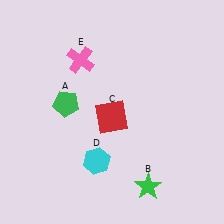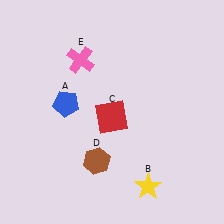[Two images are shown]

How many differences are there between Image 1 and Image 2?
There are 3 differences between the two images.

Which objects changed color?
A changed from green to blue. B changed from green to yellow. D changed from cyan to brown.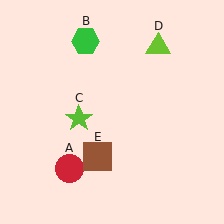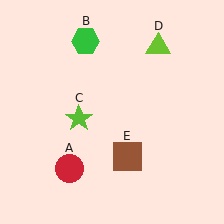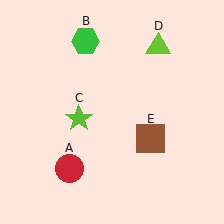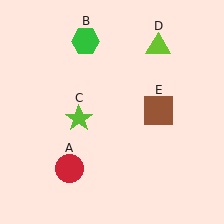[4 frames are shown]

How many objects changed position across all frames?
1 object changed position: brown square (object E).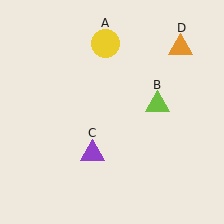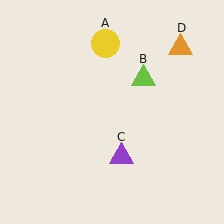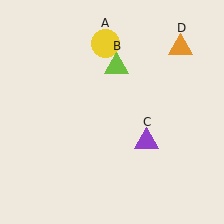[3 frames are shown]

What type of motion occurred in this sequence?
The lime triangle (object B), purple triangle (object C) rotated counterclockwise around the center of the scene.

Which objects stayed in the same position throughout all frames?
Yellow circle (object A) and orange triangle (object D) remained stationary.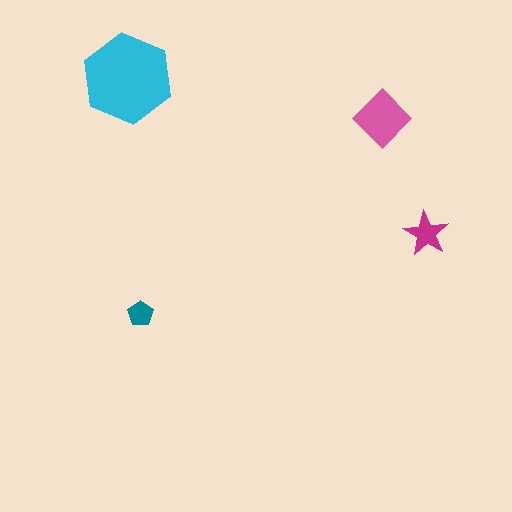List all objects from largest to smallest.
The cyan hexagon, the pink diamond, the magenta star, the teal pentagon.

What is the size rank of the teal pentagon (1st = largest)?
4th.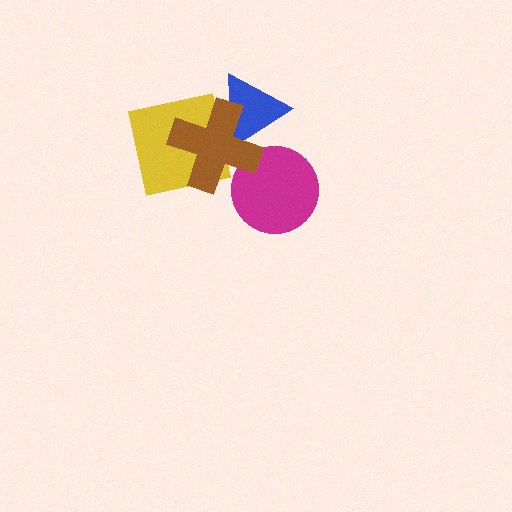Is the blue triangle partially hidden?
Yes, it is partially covered by another shape.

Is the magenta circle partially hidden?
Yes, it is partially covered by another shape.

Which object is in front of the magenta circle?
The brown cross is in front of the magenta circle.